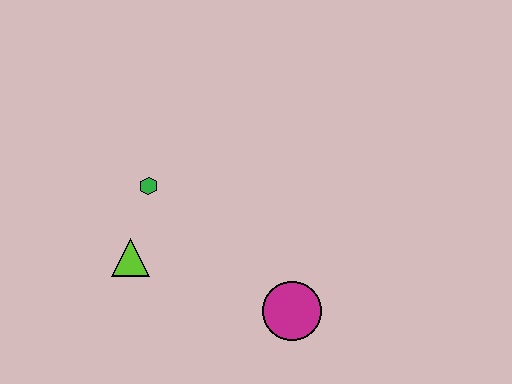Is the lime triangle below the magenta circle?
No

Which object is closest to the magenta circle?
The lime triangle is closest to the magenta circle.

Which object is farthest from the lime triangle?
The magenta circle is farthest from the lime triangle.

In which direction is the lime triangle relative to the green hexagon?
The lime triangle is below the green hexagon.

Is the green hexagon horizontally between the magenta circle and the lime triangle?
Yes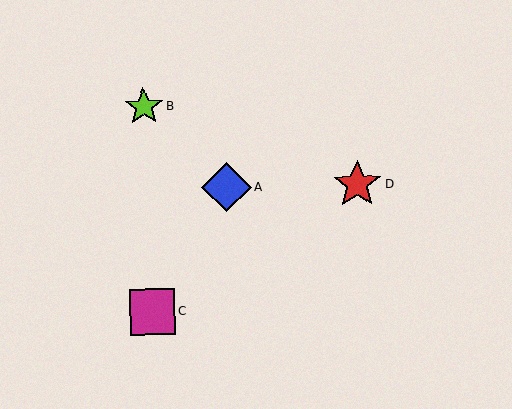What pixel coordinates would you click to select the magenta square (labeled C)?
Click at (153, 312) to select the magenta square C.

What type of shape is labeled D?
Shape D is a red star.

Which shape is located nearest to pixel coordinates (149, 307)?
The magenta square (labeled C) at (153, 312) is nearest to that location.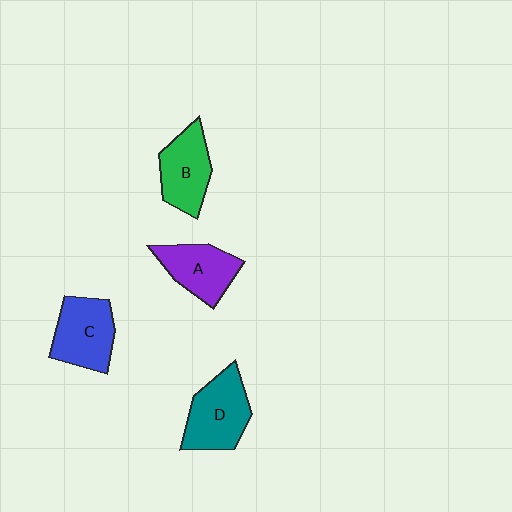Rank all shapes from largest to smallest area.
From largest to smallest: D (teal), C (blue), B (green), A (purple).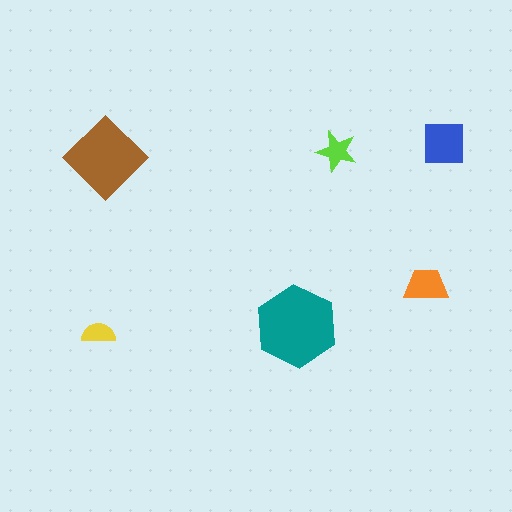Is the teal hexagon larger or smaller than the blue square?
Larger.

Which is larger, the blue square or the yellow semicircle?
The blue square.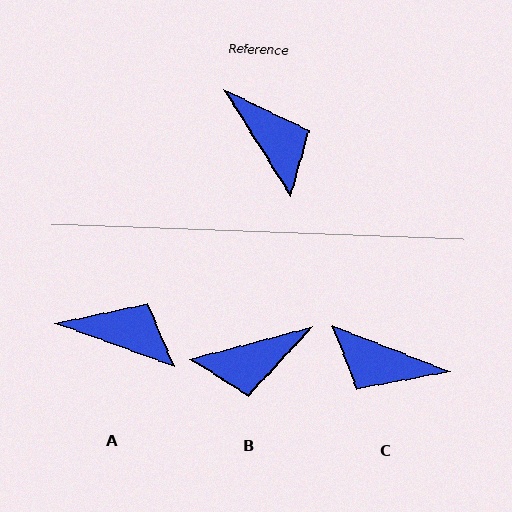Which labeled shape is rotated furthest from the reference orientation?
C, about 143 degrees away.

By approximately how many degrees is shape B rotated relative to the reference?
Approximately 107 degrees clockwise.